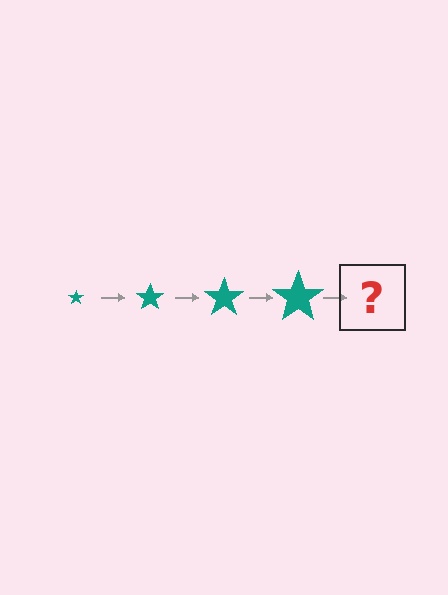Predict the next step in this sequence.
The next step is a teal star, larger than the previous one.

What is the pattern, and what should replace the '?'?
The pattern is that the star gets progressively larger each step. The '?' should be a teal star, larger than the previous one.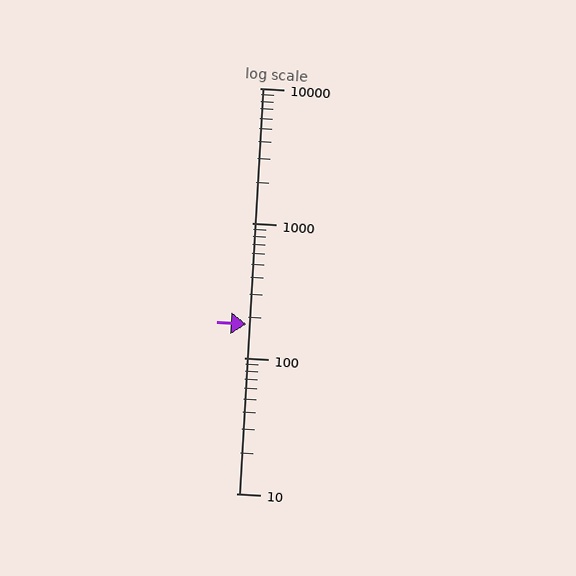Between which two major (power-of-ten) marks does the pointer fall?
The pointer is between 100 and 1000.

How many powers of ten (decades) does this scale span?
The scale spans 3 decades, from 10 to 10000.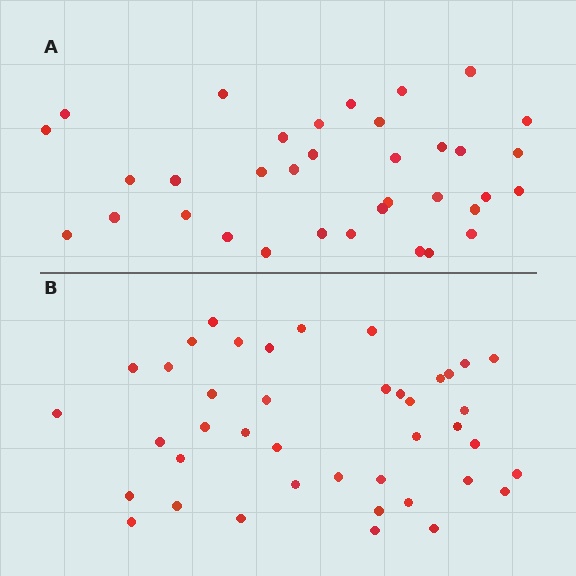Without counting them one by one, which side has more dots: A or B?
Region B (the bottom region) has more dots.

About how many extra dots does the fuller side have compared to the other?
Region B has about 6 more dots than region A.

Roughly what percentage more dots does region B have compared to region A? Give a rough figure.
About 15% more.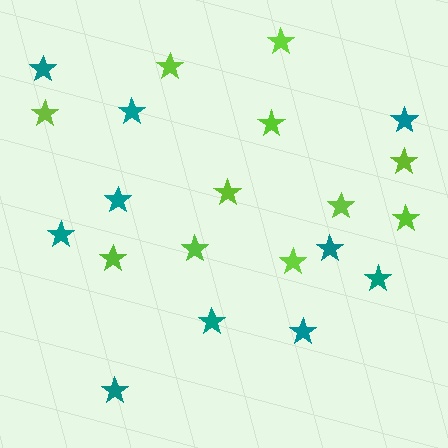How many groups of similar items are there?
There are 2 groups: one group of teal stars (10) and one group of lime stars (11).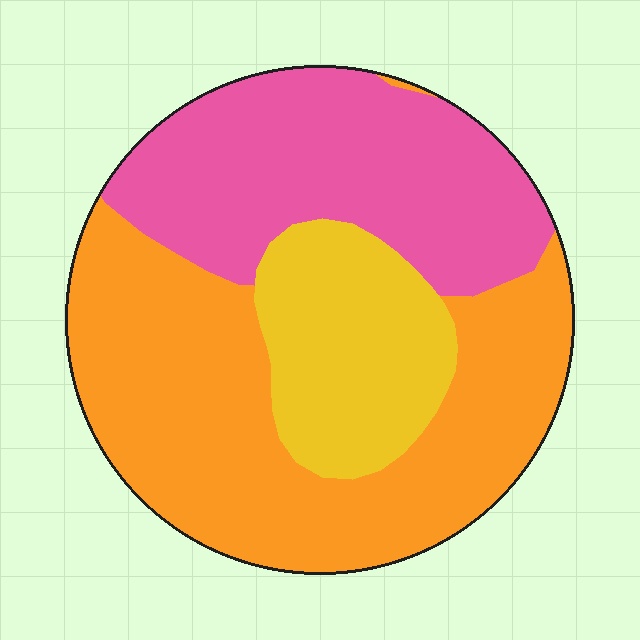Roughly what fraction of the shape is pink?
Pink covers around 35% of the shape.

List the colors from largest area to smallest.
From largest to smallest: orange, pink, yellow.